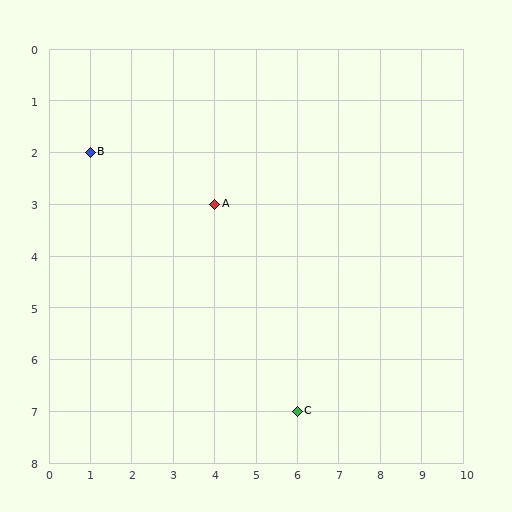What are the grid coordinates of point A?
Point A is at grid coordinates (4, 3).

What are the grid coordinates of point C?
Point C is at grid coordinates (6, 7).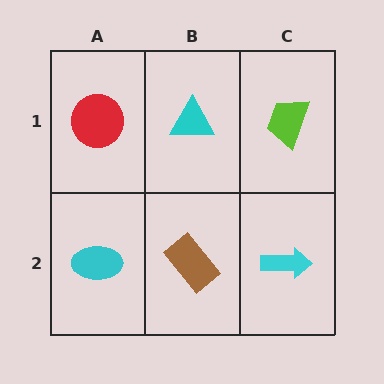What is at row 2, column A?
A cyan ellipse.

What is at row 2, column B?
A brown rectangle.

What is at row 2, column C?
A cyan arrow.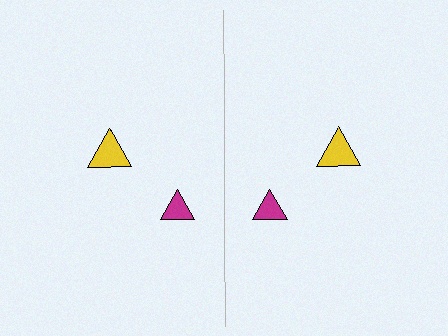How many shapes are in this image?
There are 4 shapes in this image.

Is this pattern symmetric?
Yes, this pattern has bilateral (reflection) symmetry.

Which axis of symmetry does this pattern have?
The pattern has a vertical axis of symmetry running through the center of the image.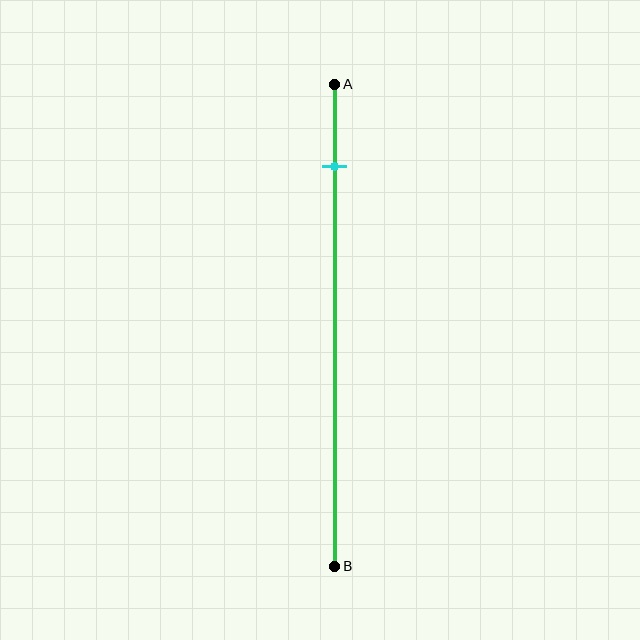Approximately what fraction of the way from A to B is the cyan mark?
The cyan mark is approximately 15% of the way from A to B.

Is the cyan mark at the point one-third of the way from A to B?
No, the mark is at about 15% from A, not at the 33% one-third point.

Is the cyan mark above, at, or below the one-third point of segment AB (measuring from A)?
The cyan mark is above the one-third point of segment AB.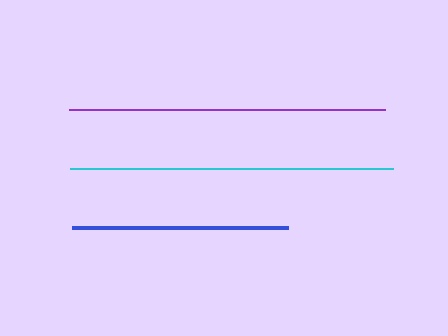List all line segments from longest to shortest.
From longest to shortest: cyan, purple, blue.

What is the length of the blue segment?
The blue segment is approximately 216 pixels long.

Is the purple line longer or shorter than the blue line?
The purple line is longer than the blue line.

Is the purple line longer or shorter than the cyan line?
The cyan line is longer than the purple line.